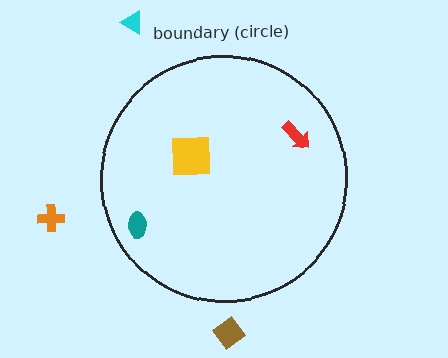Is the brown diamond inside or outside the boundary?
Outside.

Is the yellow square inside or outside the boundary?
Inside.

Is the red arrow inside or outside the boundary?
Inside.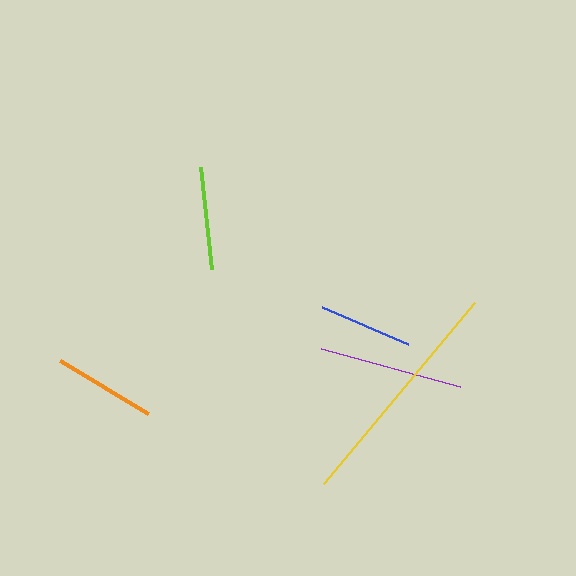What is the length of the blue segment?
The blue segment is approximately 94 pixels long.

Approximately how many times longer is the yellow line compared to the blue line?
The yellow line is approximately 2.5 times the length of the blue line.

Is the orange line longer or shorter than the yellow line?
The yellow line is longer than the orange line.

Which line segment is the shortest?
The blue line is the shortest at approximately 94 pixels.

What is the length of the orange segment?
The orange segment is approximately 103 pixels long.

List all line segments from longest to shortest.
From longest to shortest: yellow, purple, orange, lime, blue.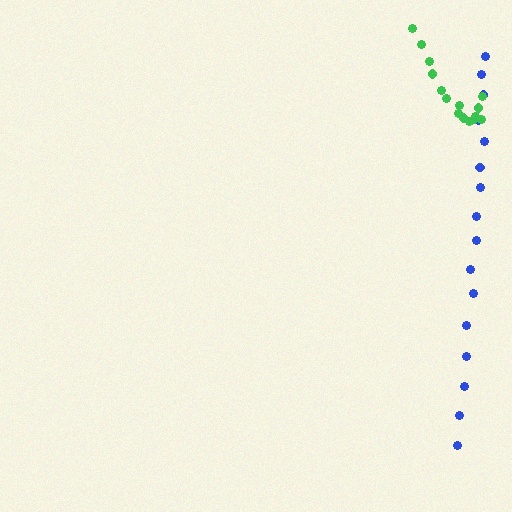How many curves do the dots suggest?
There are 2 distinct paths.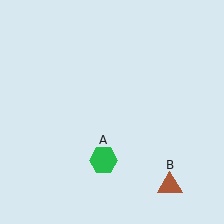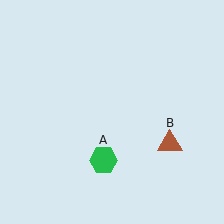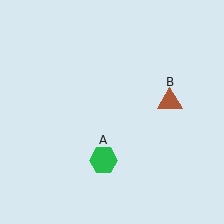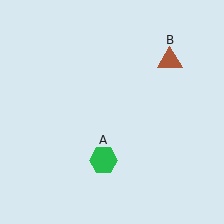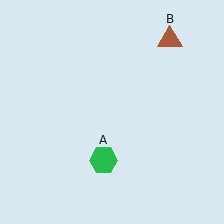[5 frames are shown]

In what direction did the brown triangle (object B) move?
The brown triangle (object B) moved up.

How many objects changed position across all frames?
1 object changed position: brown triangle (object B).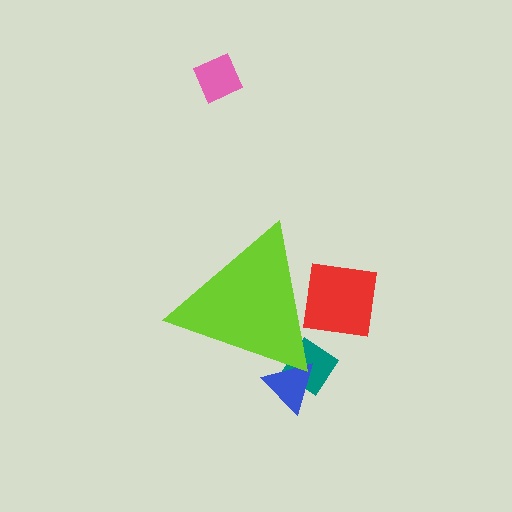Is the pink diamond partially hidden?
No, the pink diamond is fully visible.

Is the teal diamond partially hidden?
Yes, the teal diamond is partially hidden behind the lime triangle.